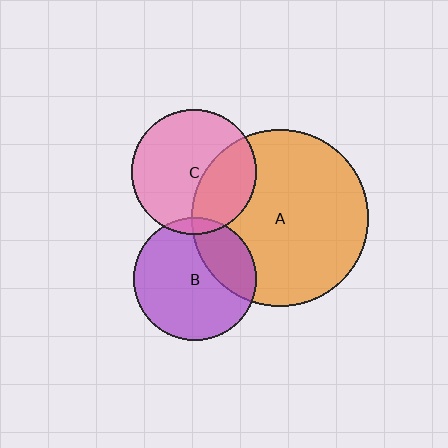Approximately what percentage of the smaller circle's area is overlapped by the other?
Approximately 35%.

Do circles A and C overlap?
Yes.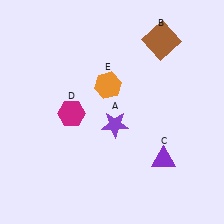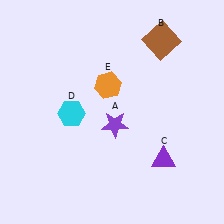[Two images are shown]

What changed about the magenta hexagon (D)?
In Image 1, D is magenta. In Image 2, it changed to cyan.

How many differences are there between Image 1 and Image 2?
There is 1 difference between the two images.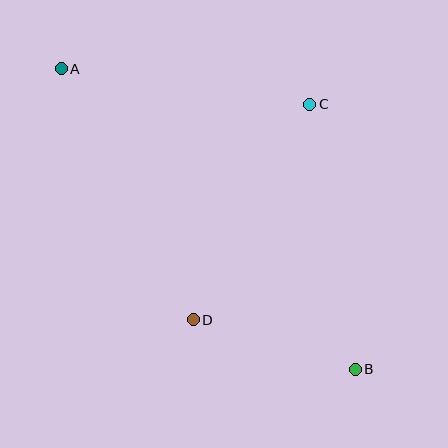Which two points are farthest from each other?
Points A and B are farthest from each other.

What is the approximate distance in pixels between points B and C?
The distance between B and C is approximately 269 pixels.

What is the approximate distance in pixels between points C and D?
The distance between C and D is approximately 245 pixels.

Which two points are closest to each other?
Points B and D are closest to each other.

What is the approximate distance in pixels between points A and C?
The distance between A and C is approximately 251 pixels.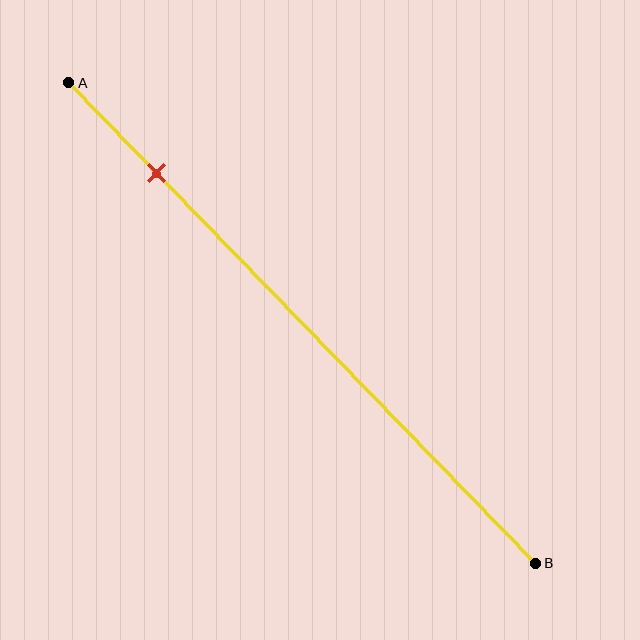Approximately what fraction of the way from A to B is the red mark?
The red mark is approximately 20% of the way from A to B.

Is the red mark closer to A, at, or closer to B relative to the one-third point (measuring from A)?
The red mark is closer to point A than the one-third point of segment AB.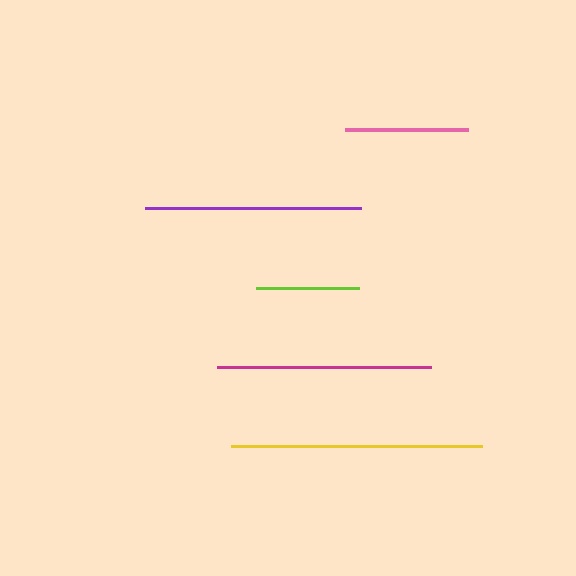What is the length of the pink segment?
The pink segment is approximately 123 pixels long.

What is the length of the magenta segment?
The magenta segment is approximately 214 pixels long.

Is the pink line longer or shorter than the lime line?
The pink line is longer than the lime line.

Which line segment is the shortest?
The lime line is the shortest at approximately 104 pixels.